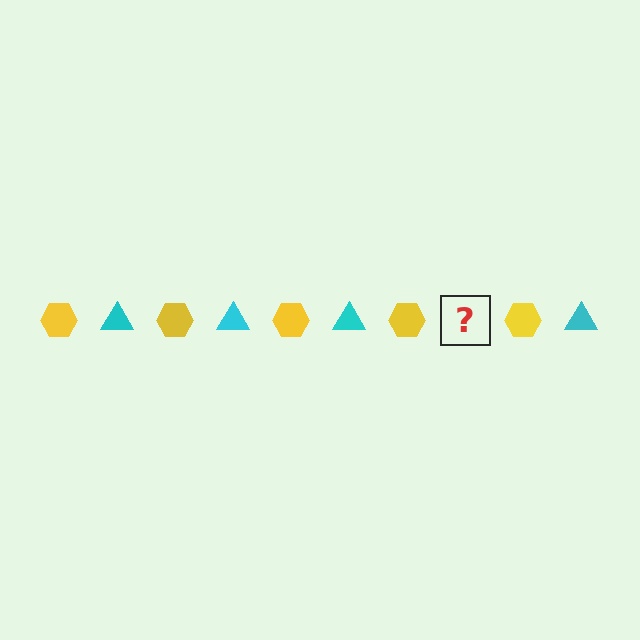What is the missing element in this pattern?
The missing element is a cyan triangle.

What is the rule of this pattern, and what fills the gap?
The rule is that the pattern alternates between yellow hexagon and cyan triangle. The gap should be filled with a cyan triangle.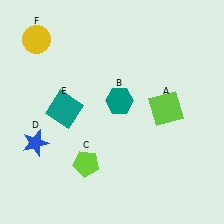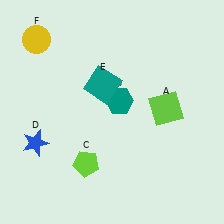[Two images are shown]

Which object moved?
The teal square (E) moved right.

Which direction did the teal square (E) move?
The teal square (E) moved right.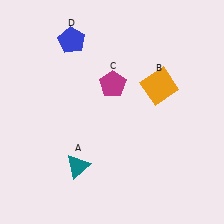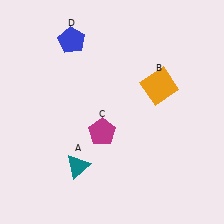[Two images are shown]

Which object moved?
The magenta pentagon (C) moved down.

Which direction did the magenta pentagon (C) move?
The magenta pentagon (C) moved down.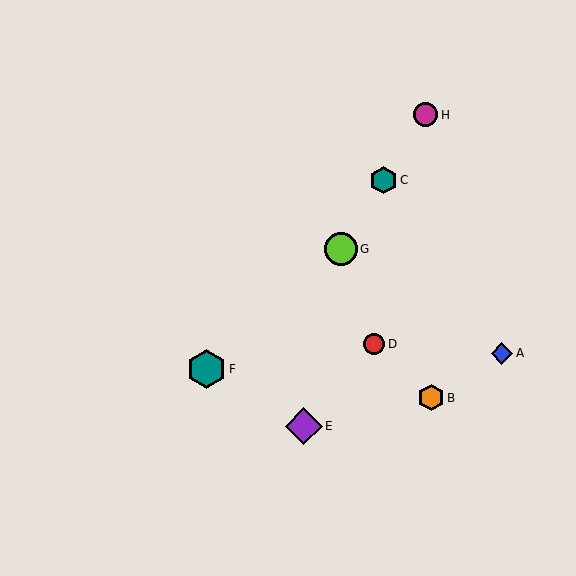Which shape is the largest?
The teal hexagon (labeled F) is the largest.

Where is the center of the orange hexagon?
The center of the orange hexagon is at (431, 398).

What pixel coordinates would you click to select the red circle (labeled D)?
Click at (374, 344) to select the red circle D.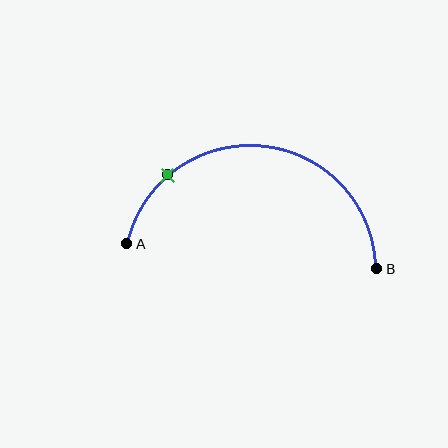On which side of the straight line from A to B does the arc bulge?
The arc bulges above the straight line connecting A and B.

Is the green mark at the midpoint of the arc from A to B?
No. The green mark lies on the arc but is closer to endpoint A. The arc midpoint would be at the point on the curve equidistant along the arc from both A and B.